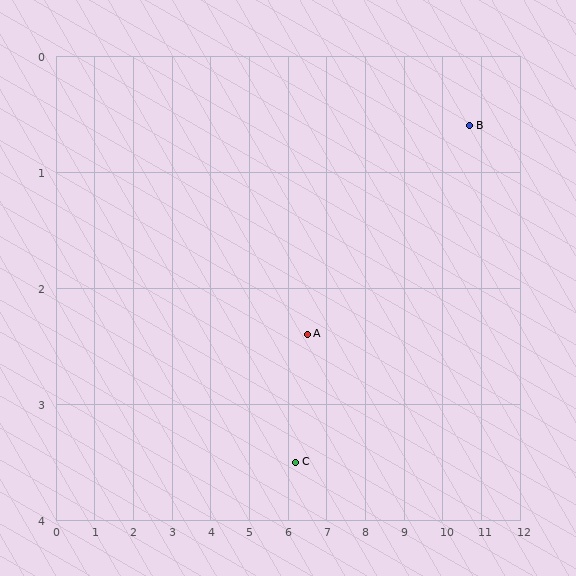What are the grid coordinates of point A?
Point A is at approximately (6.5, 2.4).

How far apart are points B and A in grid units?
Points B and A are about 4.6 grid units apart.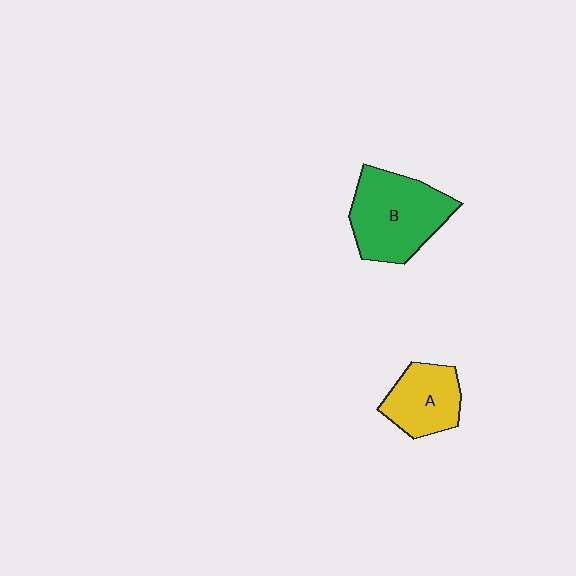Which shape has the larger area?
Shape B (green).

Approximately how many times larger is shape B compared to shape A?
Approximately 1.6 times.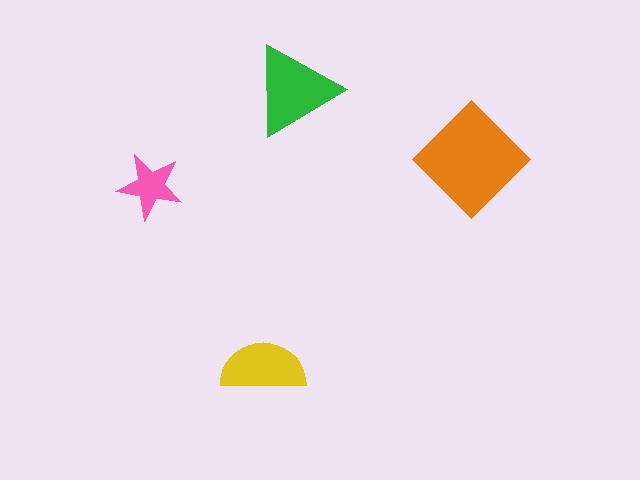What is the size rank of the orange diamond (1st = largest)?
1st.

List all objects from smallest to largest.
The pink star, the yellow semicircle, the green triangle, the orange diamond.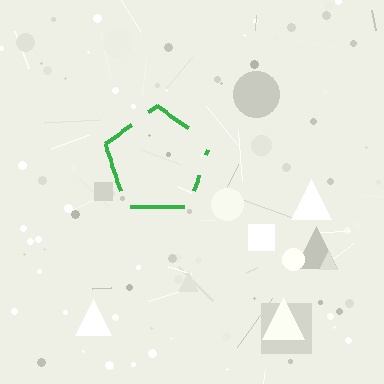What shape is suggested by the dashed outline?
The dashed outline suggests a pentagon.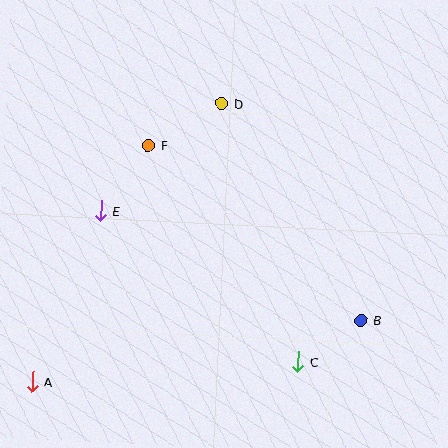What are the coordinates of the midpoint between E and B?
The midpoint between E and B is at (231, 265).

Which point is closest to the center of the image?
Point F at (149, 145) is closest to the center.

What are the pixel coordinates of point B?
Point B is at (361, 320).